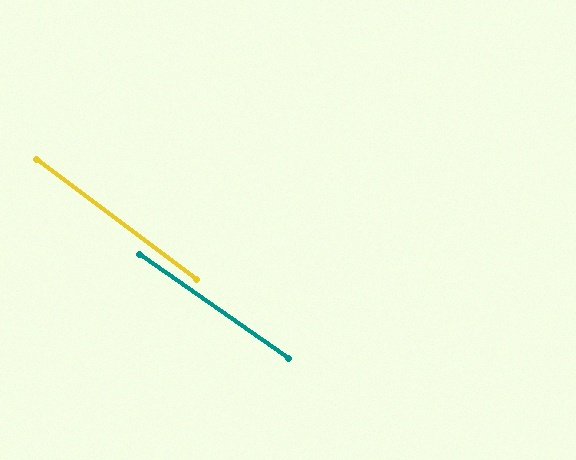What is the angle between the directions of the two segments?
Approximately 2 degrees.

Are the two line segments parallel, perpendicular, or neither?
Parallel — their directions differ by only 1.9°.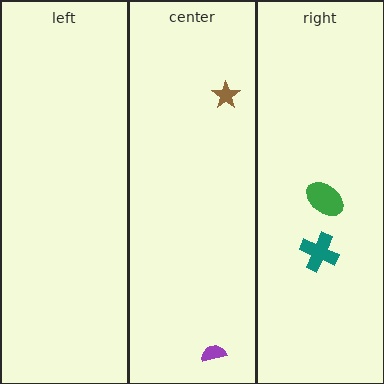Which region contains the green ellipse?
The right region.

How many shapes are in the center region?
2.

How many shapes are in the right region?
2.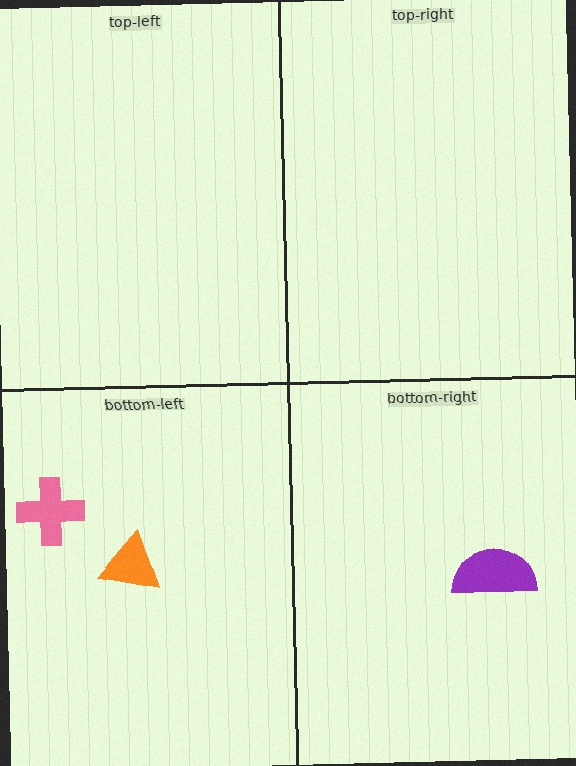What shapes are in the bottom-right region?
The purple semicircle.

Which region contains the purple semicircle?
The bottom-right region.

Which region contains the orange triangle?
The bottom-left region.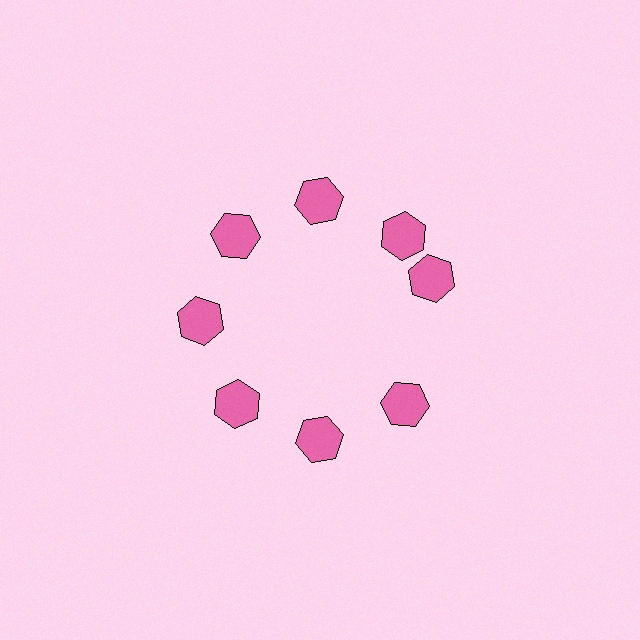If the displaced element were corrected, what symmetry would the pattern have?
It would have 8-fold rotational symmetry — the pattern would map onto itself every 45 degrees.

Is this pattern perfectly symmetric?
No. The 8 pink hexagons are arranged in a ring, but one element near the 3 o'clock position is rotated out of alignment along the ring, breaking the 8-fold rotational symmetry.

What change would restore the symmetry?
The symmetry would be restored by rotating it back into even spacing with its neighbors so that all 8 hexagons sit at equal angles and equal distance from the center.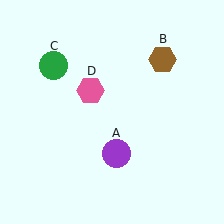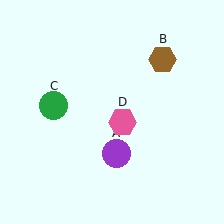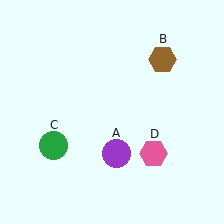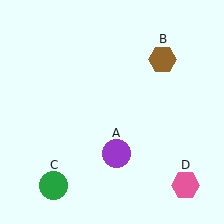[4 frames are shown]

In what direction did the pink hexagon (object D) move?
The pink hexagon (object D) moved down and to the right.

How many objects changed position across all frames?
2 objects changed position: green circle (object C), pink hexagon (object D).